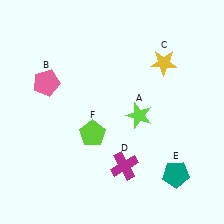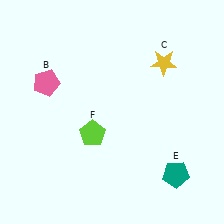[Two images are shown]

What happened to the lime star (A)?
The lime star (A) was removed in Image 2. It was in the bottom-right area of Image 1.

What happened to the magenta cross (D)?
The magenta cross (D) was removed in Image 2. It was in the bottom-right area of Image 1.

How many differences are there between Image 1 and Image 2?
There are 2 differences between the two images.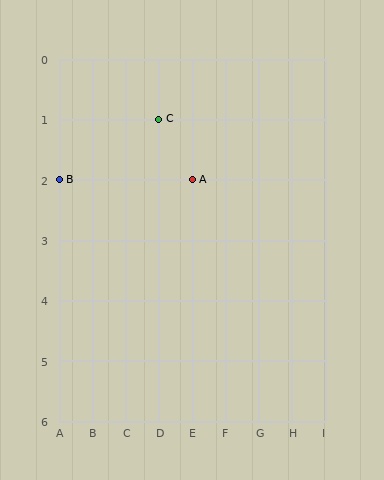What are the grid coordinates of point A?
Point A is at grid coordinates (E, 2).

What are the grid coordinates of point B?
Point B is at grid coordinates (A, 2).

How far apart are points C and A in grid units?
Points C and A are 1 column and 1 row apart (about 1.4 grid units diagonally).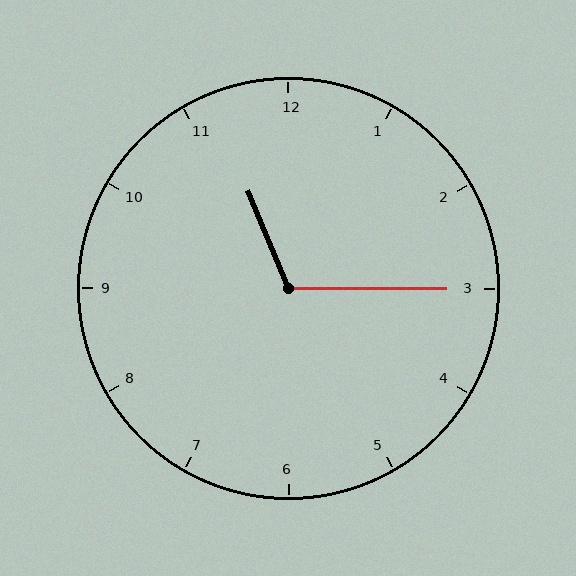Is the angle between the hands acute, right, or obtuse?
It is obtuse.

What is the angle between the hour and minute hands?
Approximately 112 degrees.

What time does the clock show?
11:15.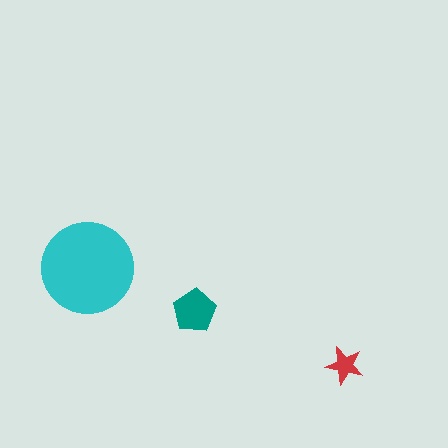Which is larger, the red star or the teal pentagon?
The teal pentagon.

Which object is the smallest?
The red star.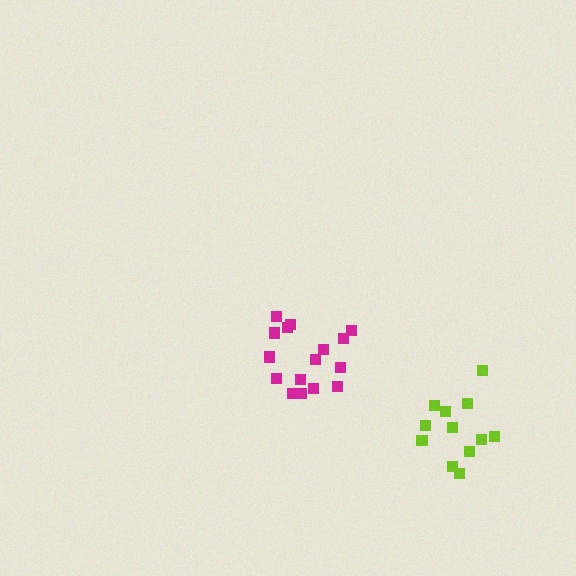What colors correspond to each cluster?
The clusters are colored: magenta, lime.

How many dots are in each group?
Group 1: 16 dots, Group 2: 12 dots (28 total).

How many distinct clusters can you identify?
There are 2 distinct clusters.